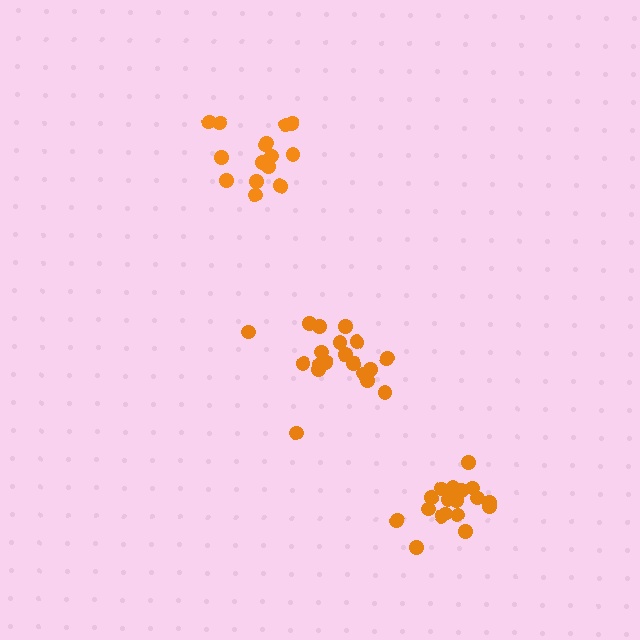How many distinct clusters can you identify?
There are 3 distinct clusters.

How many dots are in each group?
Group 1: 19 dots, Group 2: 19 dots, Group 3: 15 dots (53 total).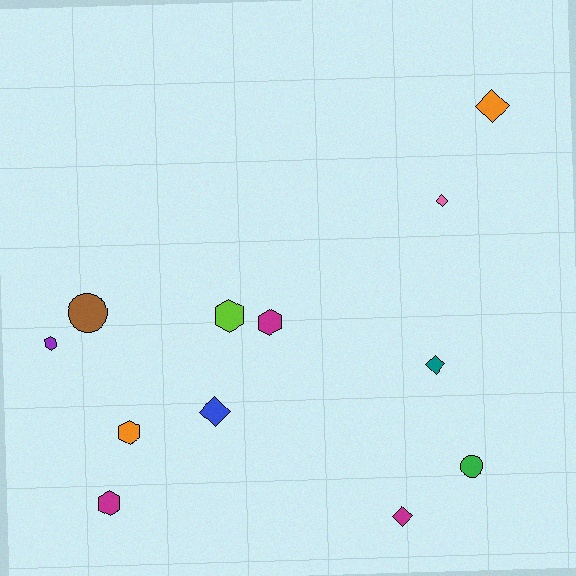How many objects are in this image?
There are 12 objects.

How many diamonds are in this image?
There are 5 diamonds.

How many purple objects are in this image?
There is 1 purple object.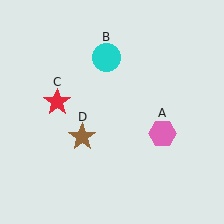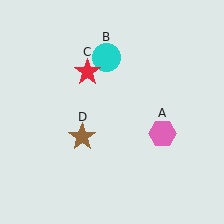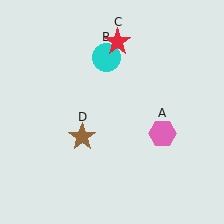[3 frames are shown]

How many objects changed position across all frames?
1 object changed position: red star (object C).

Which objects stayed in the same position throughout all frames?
Pink hexagon (object A) and cyan circle (object B) and brown star (object D) remained stationary.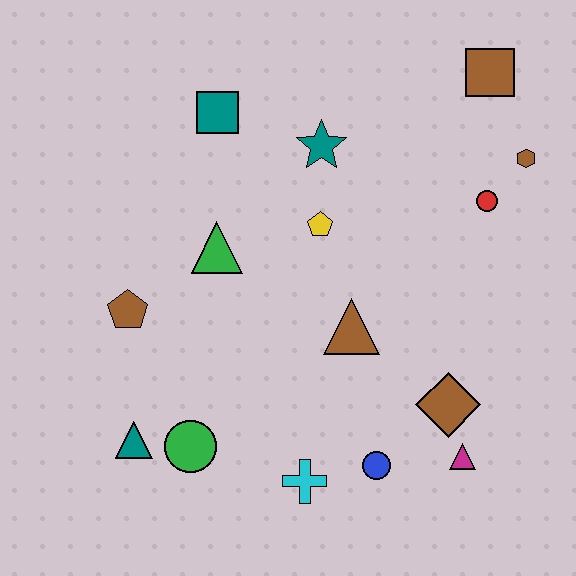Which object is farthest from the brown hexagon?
The teal triangle is farthest from the brown hexagon.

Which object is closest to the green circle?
The teal triangle is closest to the green circle.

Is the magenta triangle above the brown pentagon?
No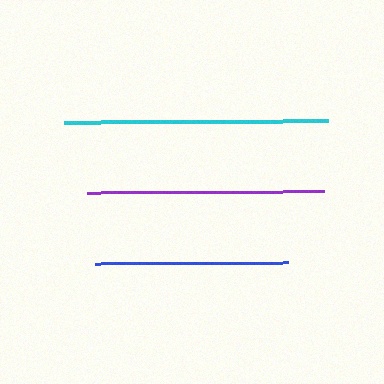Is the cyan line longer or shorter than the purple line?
The cyan line is longer than the purple line.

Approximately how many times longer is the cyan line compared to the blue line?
The cyan line is approximately 1.4 times the length of the blue line.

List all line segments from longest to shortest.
From longest to shortest: cyan, purple, blue.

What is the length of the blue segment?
The blue segment is approximately 193 pixels long.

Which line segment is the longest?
The cyan line is the longest at approximately 264 pixels.